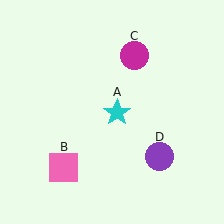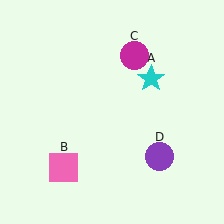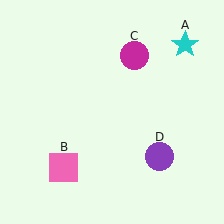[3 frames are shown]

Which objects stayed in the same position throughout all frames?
Pink square (object B) and magenta circle (object C) and purple circle (object D) remained stationary.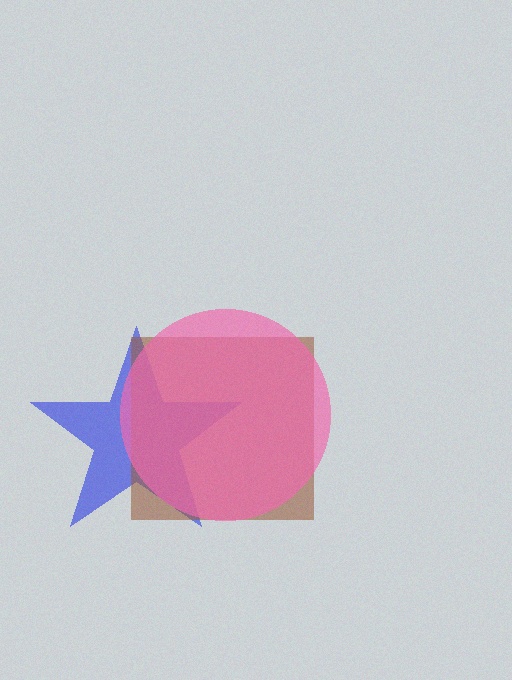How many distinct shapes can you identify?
There are 3 distinct shapes: a blue star, a brown square, a pink circle.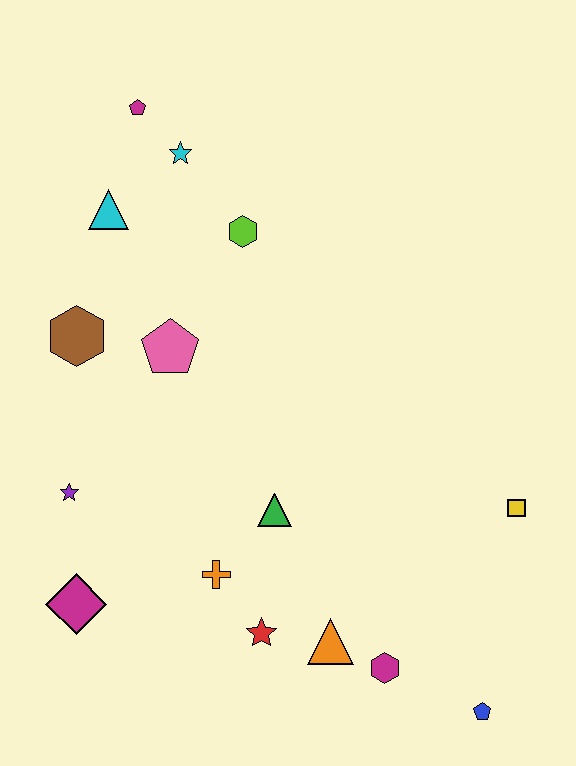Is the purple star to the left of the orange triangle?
Yes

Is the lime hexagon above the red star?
Yes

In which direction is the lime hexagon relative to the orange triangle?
The lime hexagon is above the orange triangle.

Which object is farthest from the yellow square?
The magenta pentagon is farthest from the yellow square.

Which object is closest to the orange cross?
The red star is closest to the orange cross.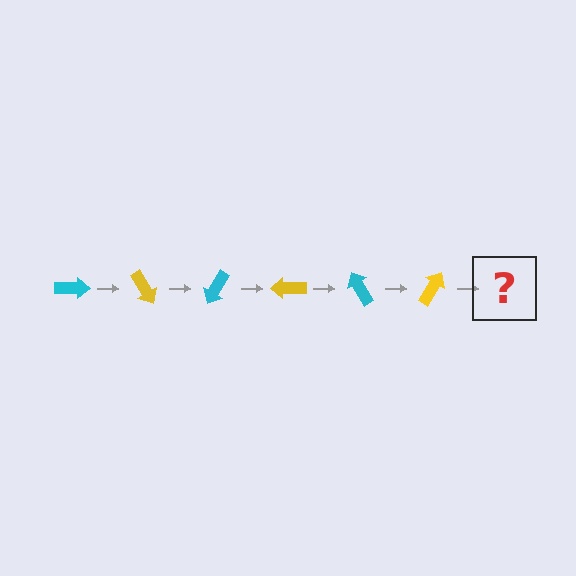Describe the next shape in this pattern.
It should be a cyan arrow, rotated 360 degrees from the start.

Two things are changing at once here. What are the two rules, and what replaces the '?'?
The two rules are that it rotates 60 degrees each step and the color cycles through cyan and yellow. The '?' should be a cyan arrow, rotated 360 degrees from the start.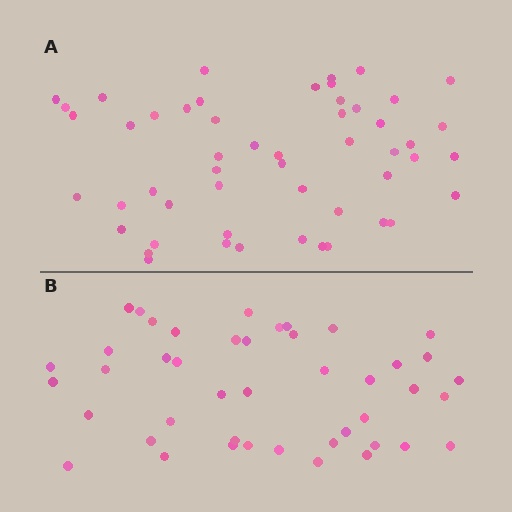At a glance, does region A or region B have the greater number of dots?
Region A (the top region) has more dots.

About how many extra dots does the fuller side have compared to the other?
Region A has roughly 8 or so more dots than region B.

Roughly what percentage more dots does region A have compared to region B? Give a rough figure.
About 20% more.